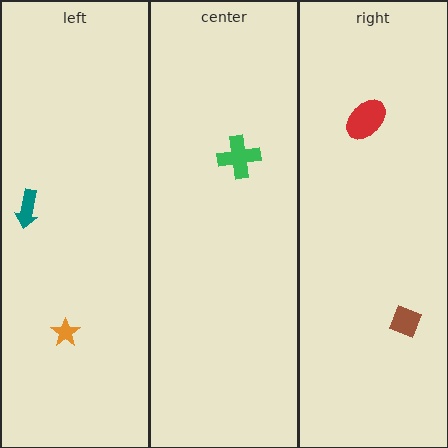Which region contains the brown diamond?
The right region.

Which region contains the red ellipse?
The right region.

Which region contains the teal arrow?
The left region.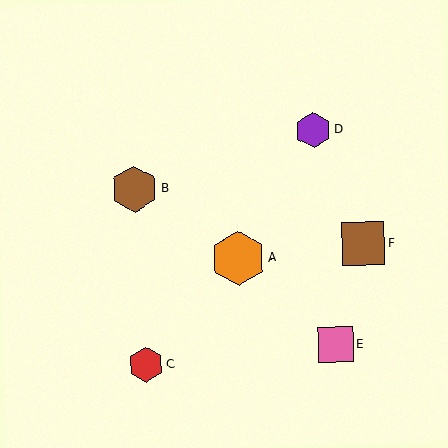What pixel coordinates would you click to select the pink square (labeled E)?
Click at (336, 344) to select the pink square E.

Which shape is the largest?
The orange hexagon (labeled A) is the largest.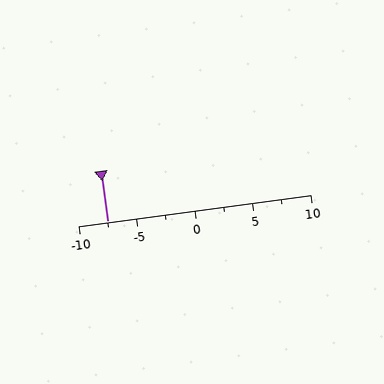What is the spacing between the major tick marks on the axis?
The major ticks are spaced 5 apart.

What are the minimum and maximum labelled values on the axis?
The axis runs from -10 to 10.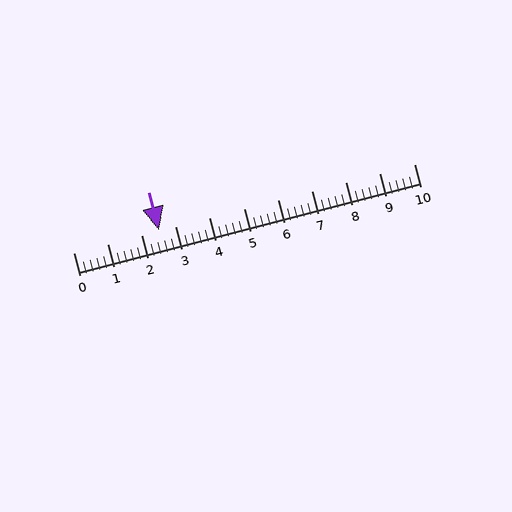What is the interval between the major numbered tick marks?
The major tick marks are spaced 1 units apart.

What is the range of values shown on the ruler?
The ruler shows values from 0 to 10.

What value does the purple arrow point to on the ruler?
The purple arrow points to approximately 2.5.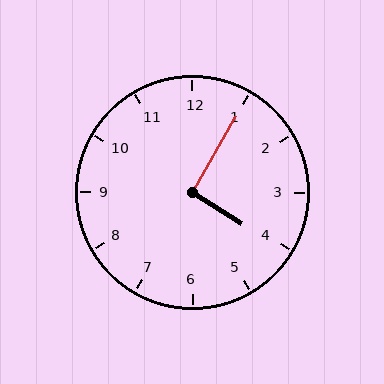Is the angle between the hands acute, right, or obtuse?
It is right.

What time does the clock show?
4:05.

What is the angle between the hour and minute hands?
Approximately 92 degrees.